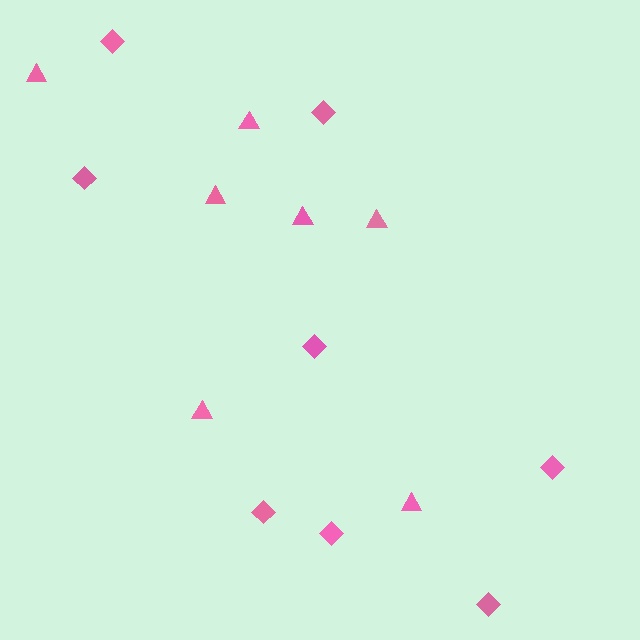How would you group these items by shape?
There are 2 groups: one group of diamonds (8) and one group of triangles (7).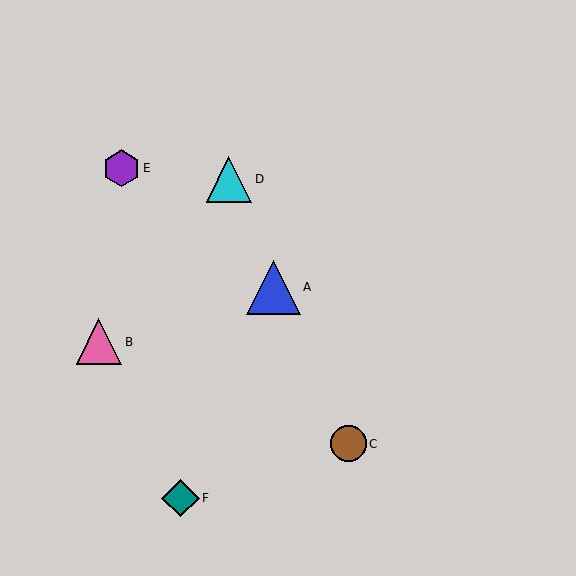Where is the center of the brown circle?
The center of the brown circle is at (348, 444).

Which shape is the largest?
The blue triangle (labeled A) is the largest.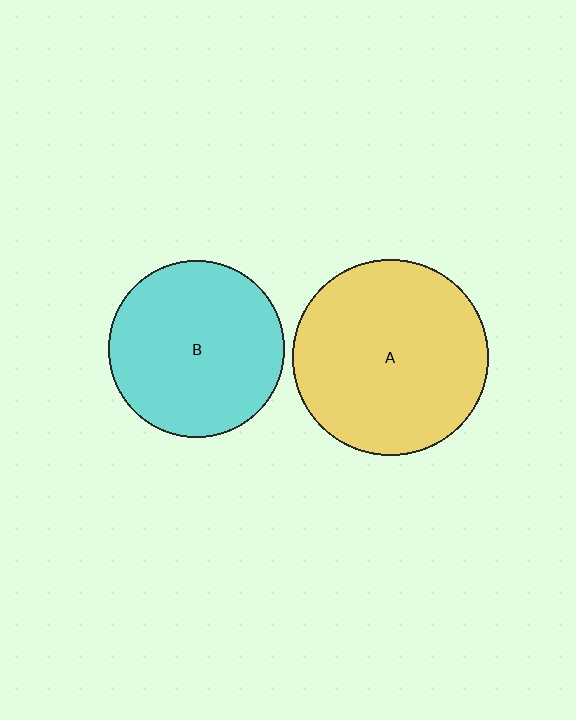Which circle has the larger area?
Circle A (yellow).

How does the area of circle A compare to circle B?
Approximately 1.2 times.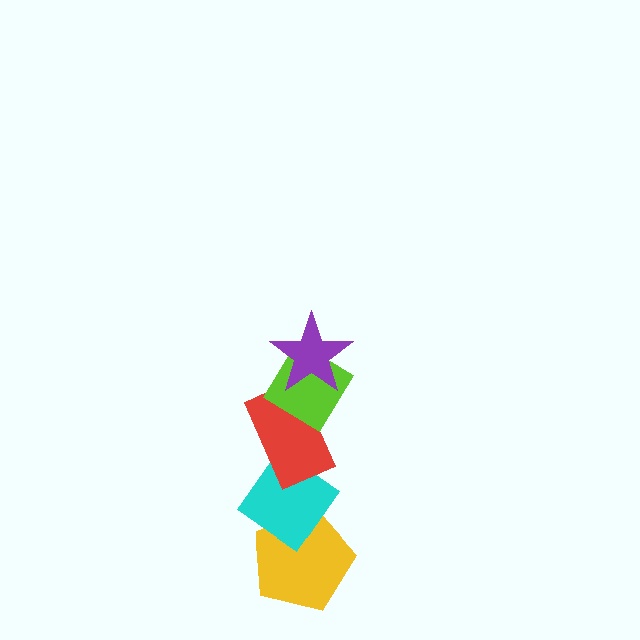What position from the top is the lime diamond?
The lime diamond is 2nd from the top.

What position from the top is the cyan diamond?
The cyan diamond is 4th from the top.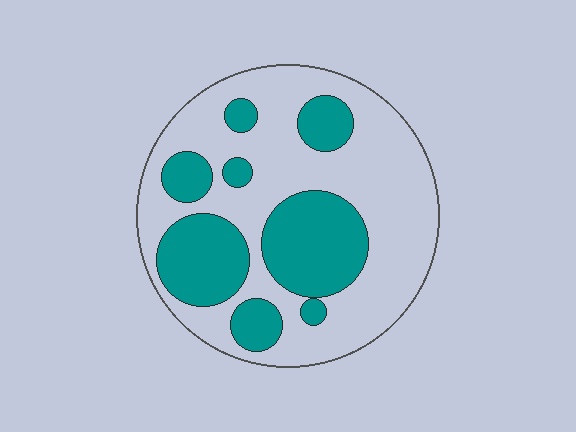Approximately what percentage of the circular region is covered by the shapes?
Approximately 35%.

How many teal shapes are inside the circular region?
8.